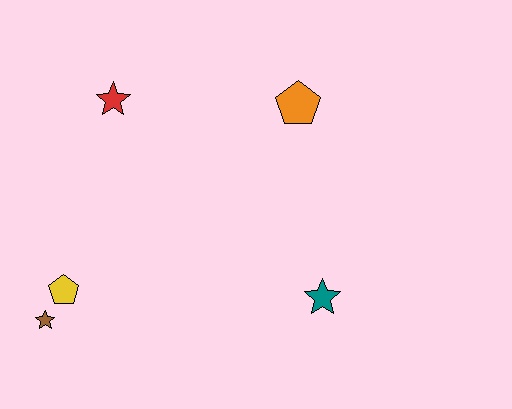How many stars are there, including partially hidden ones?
There are 3 stars.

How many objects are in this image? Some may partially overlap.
There are 5 objects.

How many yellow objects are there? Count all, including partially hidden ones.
There is 1 yellow object.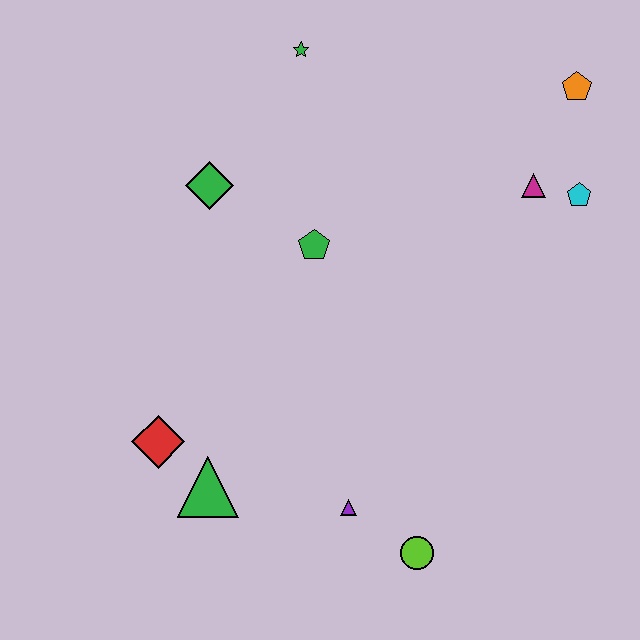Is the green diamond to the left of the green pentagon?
Yes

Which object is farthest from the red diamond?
The orange pentagon is farthest from the red diamond.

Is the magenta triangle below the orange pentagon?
Yes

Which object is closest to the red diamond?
The green triangle is closest to the red diamond.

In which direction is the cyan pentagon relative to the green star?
The cyan pentagon is to the right of the green star.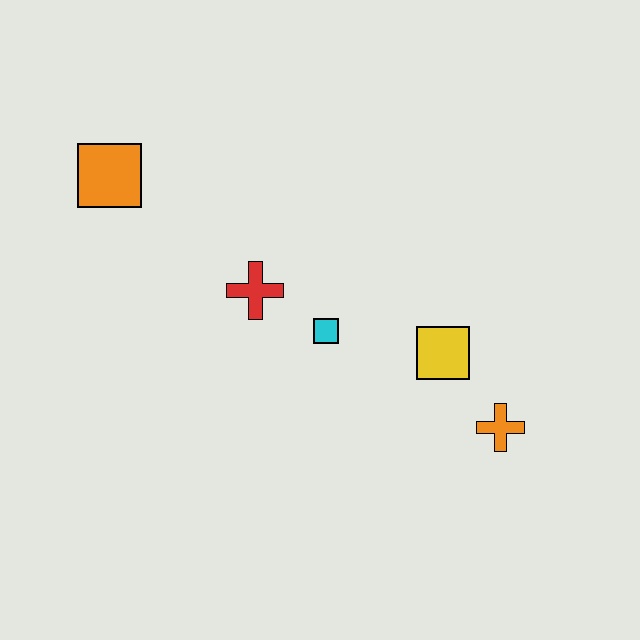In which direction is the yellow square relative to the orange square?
The yellow square is to the right of the orange square.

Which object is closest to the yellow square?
The orange cross is closest to the yellow square.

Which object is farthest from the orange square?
The orange cross is farthest from the orange square.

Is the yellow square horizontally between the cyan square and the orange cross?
Yes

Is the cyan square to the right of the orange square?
Yes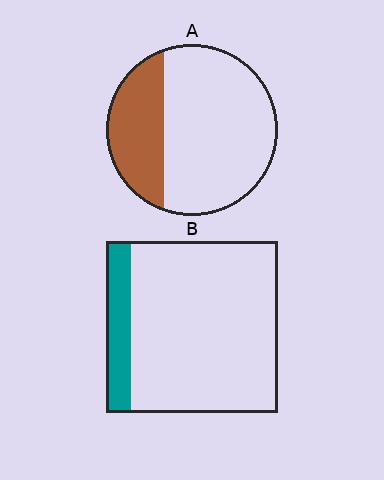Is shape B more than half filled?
No.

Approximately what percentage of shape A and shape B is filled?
A is approximately 30% and B is approximately 15%.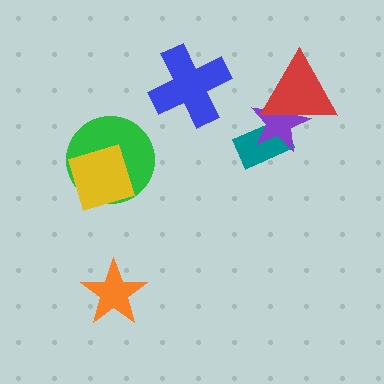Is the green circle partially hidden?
Yes, it is partially covered by another shape.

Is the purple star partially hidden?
Yes, it is partially covered by another shape.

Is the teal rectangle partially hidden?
Yes, it is partially covered by another shape.